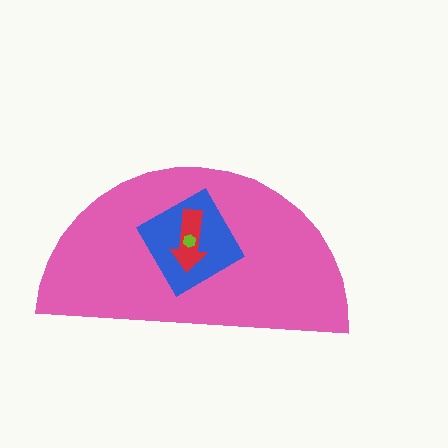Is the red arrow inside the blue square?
Yes.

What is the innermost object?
The lime hexagon.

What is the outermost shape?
The pink semicircle.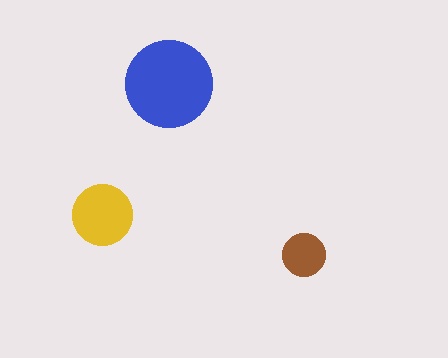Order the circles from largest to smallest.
the blue one, the yellow one, the brown one.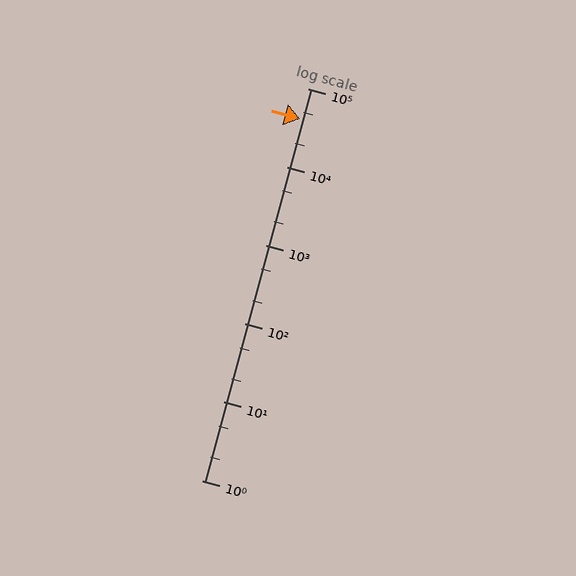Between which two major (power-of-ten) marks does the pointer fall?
The pointer is between 10000 and 100000.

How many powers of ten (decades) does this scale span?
The scale spans 5 decades, from 1 to 100000.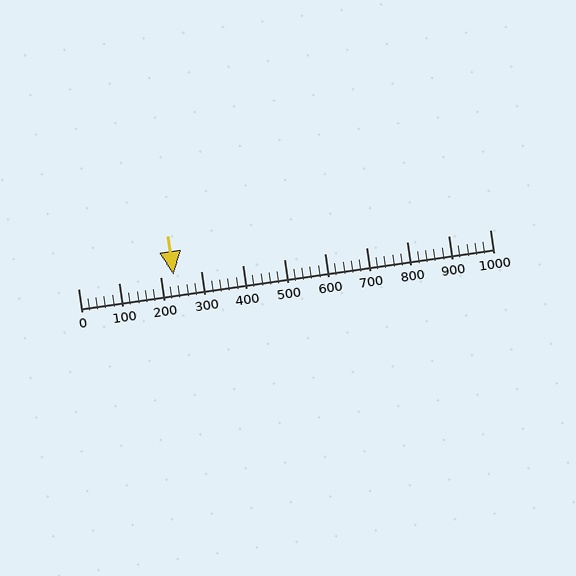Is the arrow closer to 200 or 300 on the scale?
The arrow is closer to 200.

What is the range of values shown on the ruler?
The ruler shows values from 0 to 1000.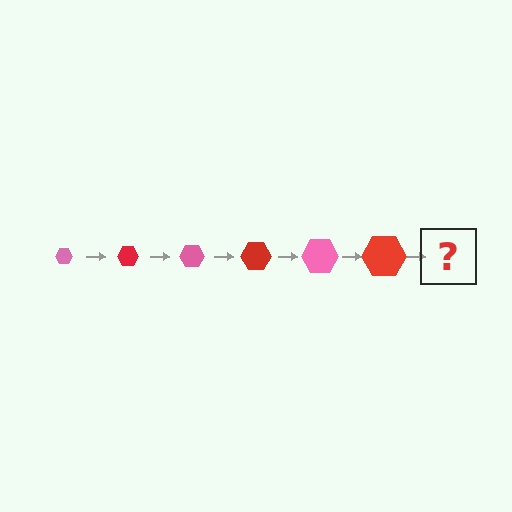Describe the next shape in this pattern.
It should be a pink hexagon, larger than the previous one.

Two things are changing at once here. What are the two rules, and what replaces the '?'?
The two rules are that the hexagon grows larger each step and the color cycles through pink and red. The '?' should be a pink hexagon, larger than the previous one.